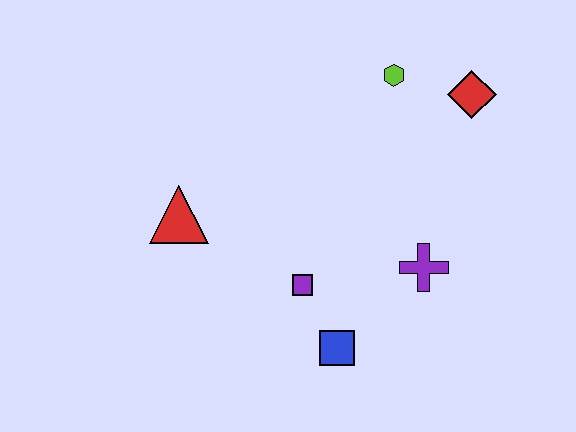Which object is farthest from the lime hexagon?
The blue square is farthest from the lime hexagon.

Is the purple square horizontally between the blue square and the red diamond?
No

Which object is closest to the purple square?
The blue square is closest to the purple square.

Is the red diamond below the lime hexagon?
Yes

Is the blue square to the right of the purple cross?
No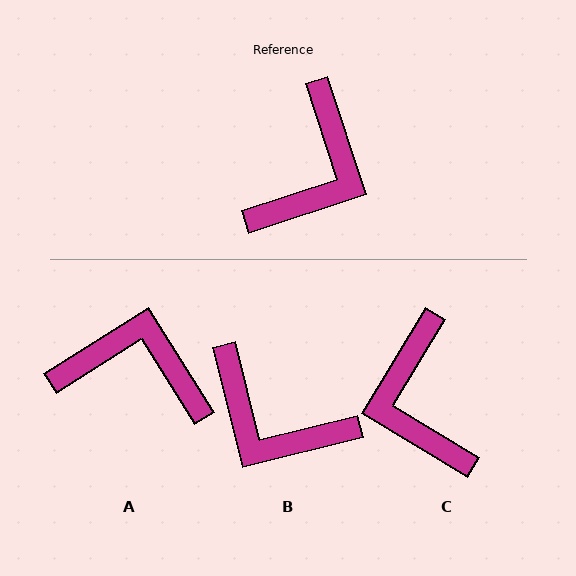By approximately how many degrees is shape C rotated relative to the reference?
Approximately 139 degrees clockwise.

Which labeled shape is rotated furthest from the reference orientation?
C, about 139 degrees away.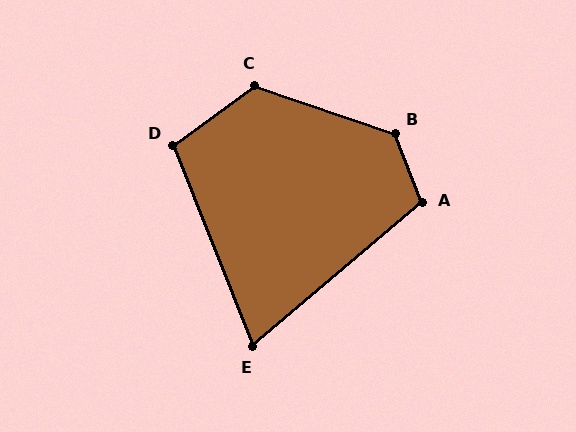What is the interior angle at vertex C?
Approximately 125 degrees (obtuse).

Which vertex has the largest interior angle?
B, at approximately 131 degrees.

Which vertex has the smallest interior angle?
E, at approximately 71 degrees.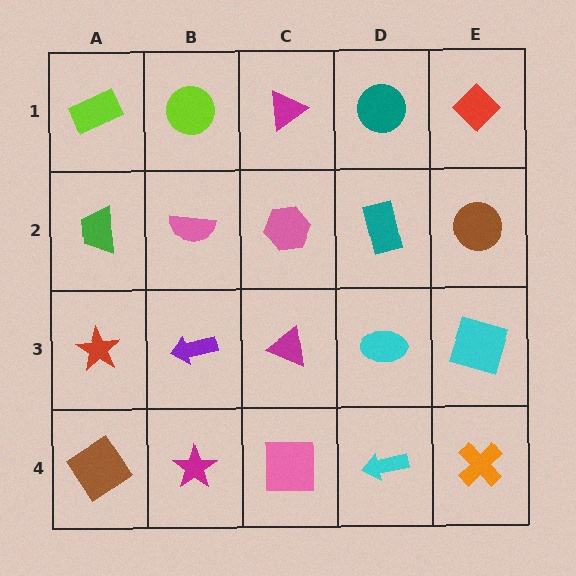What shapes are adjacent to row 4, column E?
A cyan square (row 3, column E), a cyan arrow (row 4, column D).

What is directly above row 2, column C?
A magenta triangle.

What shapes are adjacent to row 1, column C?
A pink hexagon (row 2, column C), a lime circle (row 1, column B), a teal circle (row 1, column D).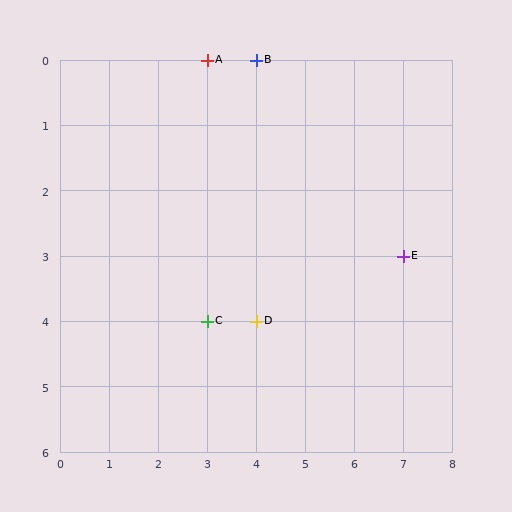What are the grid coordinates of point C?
Point C is at grid coordinates (3, 4).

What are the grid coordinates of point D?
Point D is at grid coordinates (4, 4).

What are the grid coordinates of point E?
Point E is at grid coordinates (7, 3).